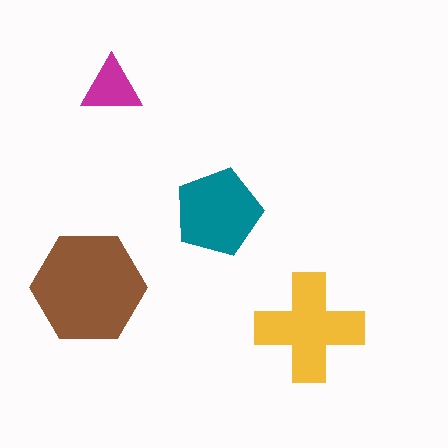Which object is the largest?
The brown hexagon.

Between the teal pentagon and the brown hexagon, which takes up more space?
The brown hexagon.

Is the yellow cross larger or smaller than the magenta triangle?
Larger.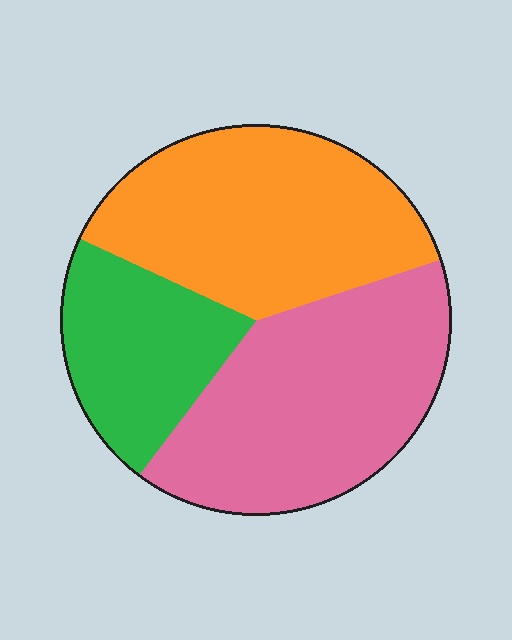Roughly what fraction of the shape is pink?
Pink takes up between a third and a half of the shape.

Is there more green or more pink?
Pink.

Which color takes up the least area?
Green, at roughly 20%.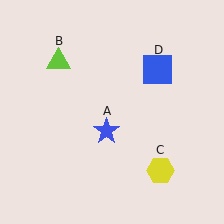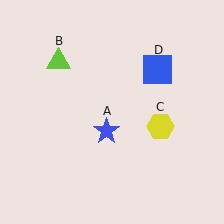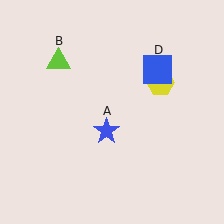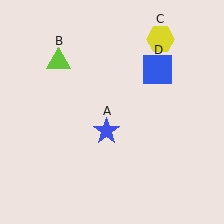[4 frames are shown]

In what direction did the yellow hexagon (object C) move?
The yellow hexagon (object C) moved up.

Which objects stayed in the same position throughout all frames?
Blue star (object A) and lime triangle (object B) and blue square (object D) remained stationary.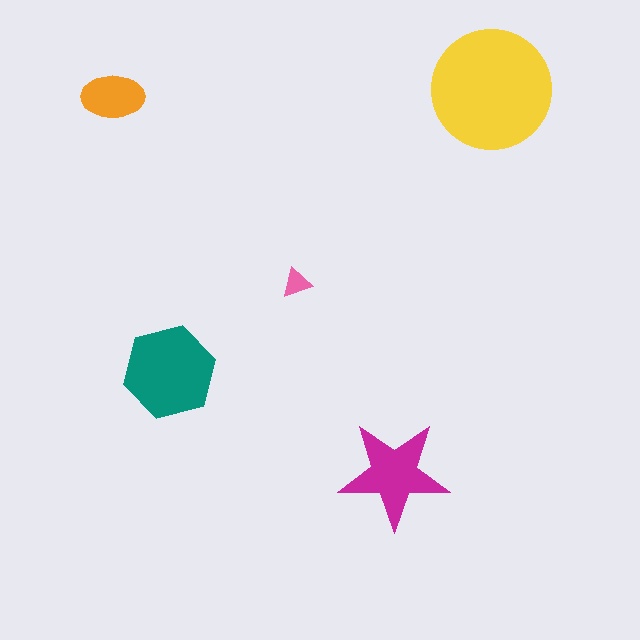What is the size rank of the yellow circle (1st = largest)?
1st.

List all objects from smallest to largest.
The pink triangle, the orange ellipse, the magenta star, the teal hexagon, the yellow circle.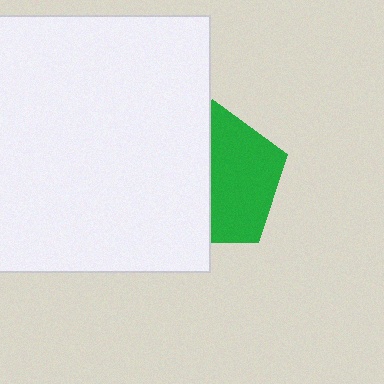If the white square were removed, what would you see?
You would see the complete green pentagon.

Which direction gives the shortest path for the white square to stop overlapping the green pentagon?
Moving left gives the shortest separation.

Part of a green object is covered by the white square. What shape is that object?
It is a pentagon.